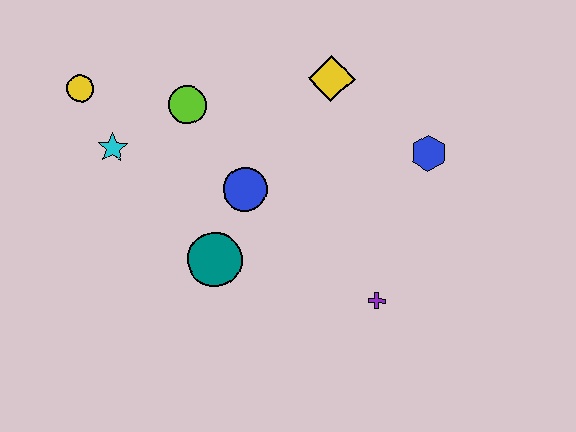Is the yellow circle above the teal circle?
Yes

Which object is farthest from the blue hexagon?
The yellow circle is farthest from the blue hexagon.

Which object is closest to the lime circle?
The cyan star is closest to the lime circle.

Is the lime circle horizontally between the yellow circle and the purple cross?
Yes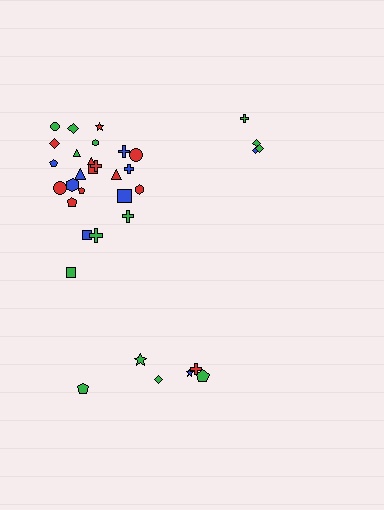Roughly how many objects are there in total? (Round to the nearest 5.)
Roughly 35 objects in total.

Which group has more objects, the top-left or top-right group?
The top-left group.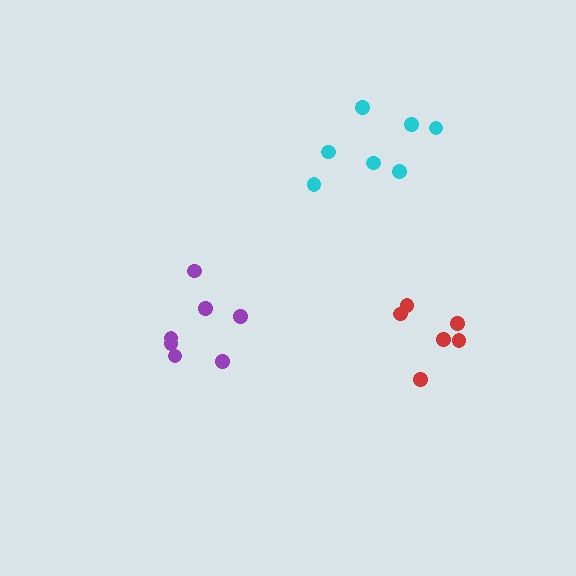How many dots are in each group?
Group 1: 7 dots, Group 2: 7 dots, Group 3: 6 dots (20 total).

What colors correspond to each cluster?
The clusters are colored: cyan, purple, red.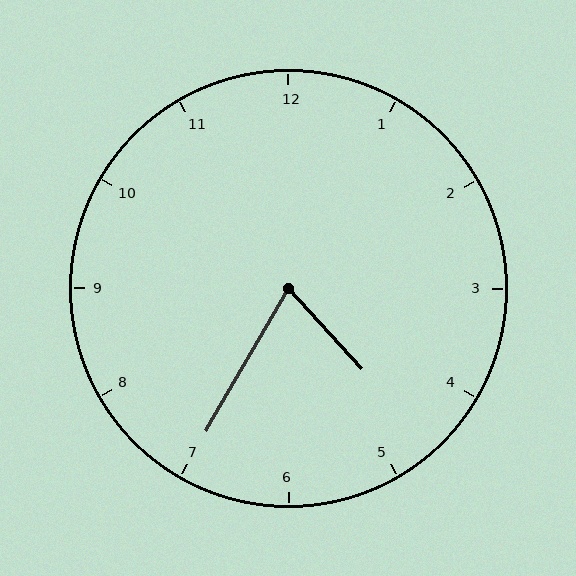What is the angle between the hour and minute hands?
Approximately 72 degrees.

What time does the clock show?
4:35.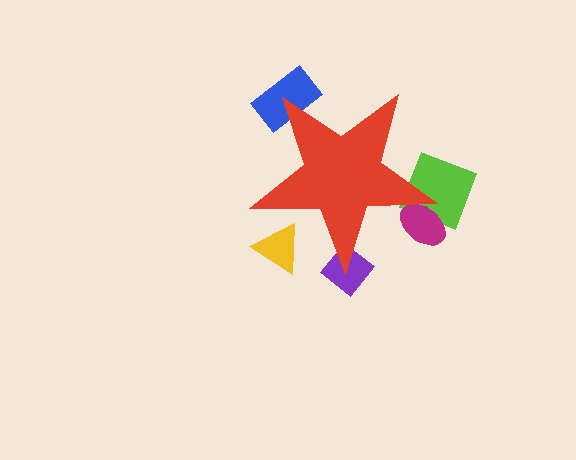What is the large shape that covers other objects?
A red star.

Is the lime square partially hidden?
Yes, the lime square is partially hidden behind the red star.